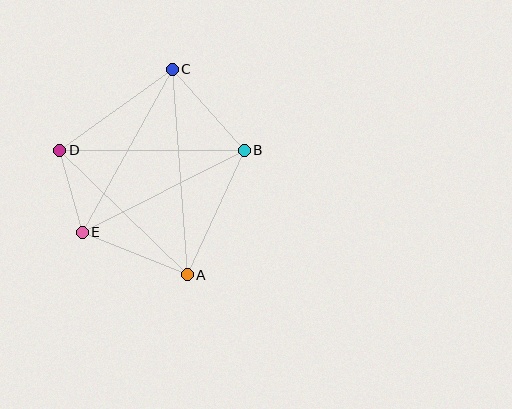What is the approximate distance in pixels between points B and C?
The distance between B and C is approximately 108 pixels.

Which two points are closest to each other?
Points D and E are closest to each other.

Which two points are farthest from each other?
Points A and C are farthest from each other.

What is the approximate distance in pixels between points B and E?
The distance between B and E is approximately 182 pixels.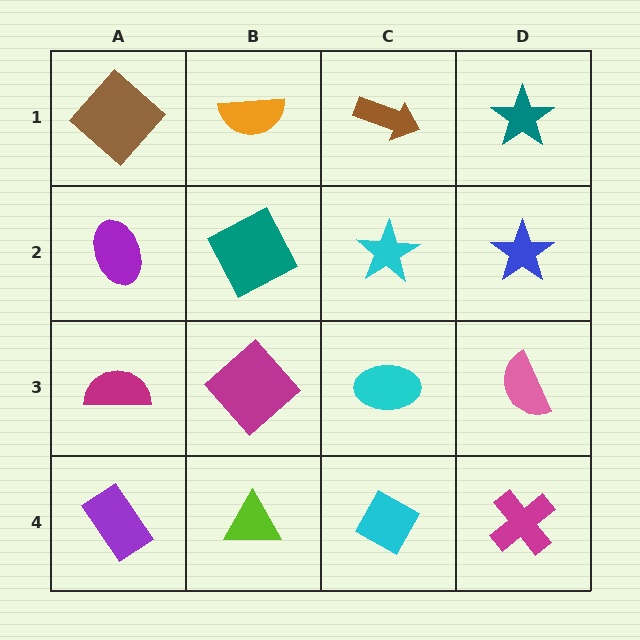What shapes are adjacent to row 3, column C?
A cyan star (row 2, column C), a cyan diamond (row 4, column C), a magenta diamond (row 3, column B), a pink semicircle (row 3, column D).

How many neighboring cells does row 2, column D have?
3.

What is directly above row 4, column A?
A magenta semicircle.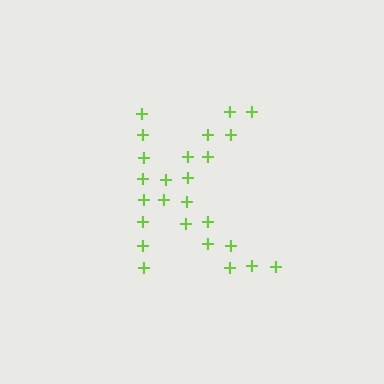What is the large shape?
The large shape is the letter K.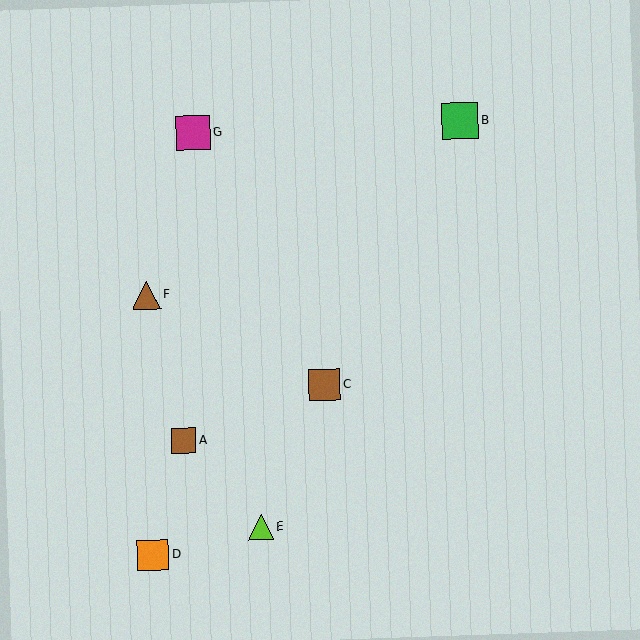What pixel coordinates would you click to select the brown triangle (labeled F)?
Click at (147, 295) to select the brown triangle F.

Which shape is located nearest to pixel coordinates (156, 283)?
The brown triangle (labeled F) at (147, 295) is nearest to that location.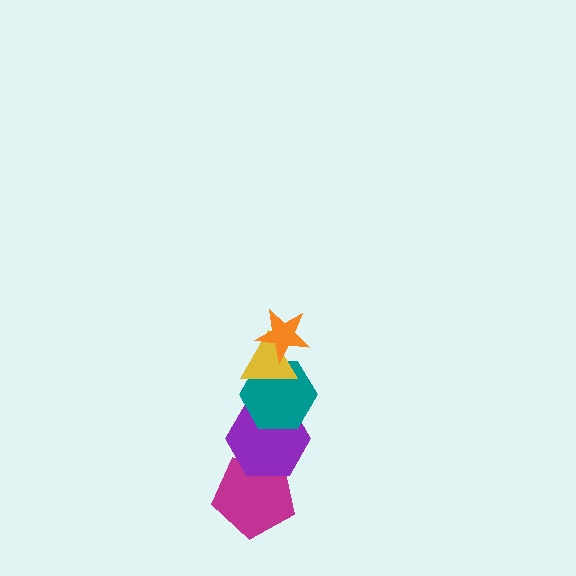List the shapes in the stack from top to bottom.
From top to bottom: the orange star, the yellow triangle, the teal hexagon, the purple hexagon, the magenta pentagon.